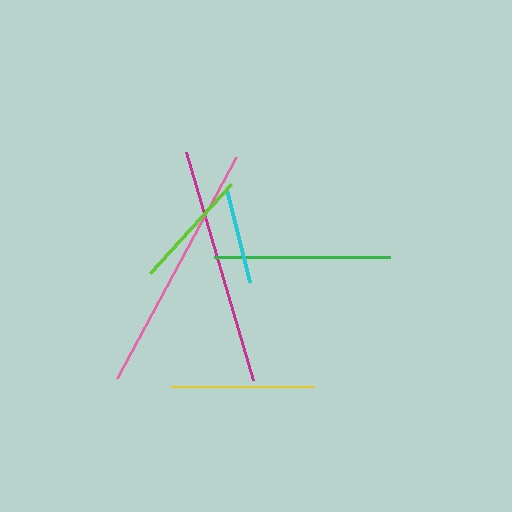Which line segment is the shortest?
The cyan line is the shortest at approximately 95 pixels.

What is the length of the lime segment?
The lime segment is approximately 120 pixels long.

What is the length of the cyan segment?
The cyan segment is approximately 95 pixels long.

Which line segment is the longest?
The pink line is the longest at approximately 251 pixels.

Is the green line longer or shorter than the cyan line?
The green line is longer than the cyan line.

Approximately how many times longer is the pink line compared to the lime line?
The pink line is approximately 2.1 times the length of the lime line.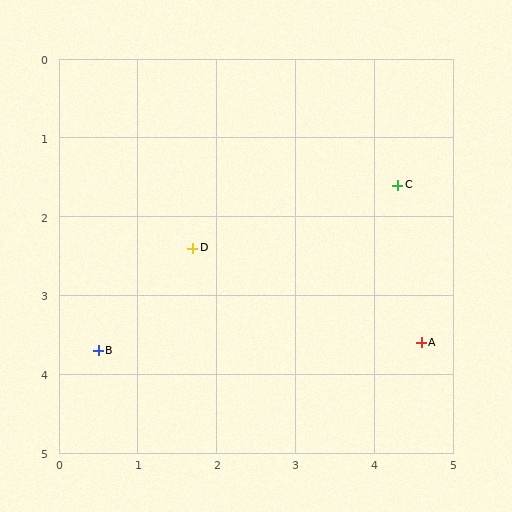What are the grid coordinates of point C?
Point C is at approximately (4.3, 1.6).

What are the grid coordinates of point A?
Point A is at approximately (4.6, 3.6).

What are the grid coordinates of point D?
Point D is at approximately (1.7, 2.4).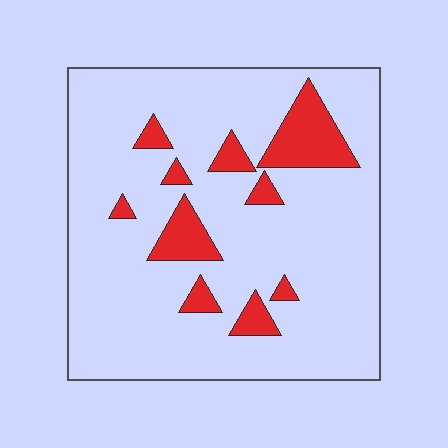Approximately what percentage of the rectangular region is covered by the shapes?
Approximately 15%.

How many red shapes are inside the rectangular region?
10.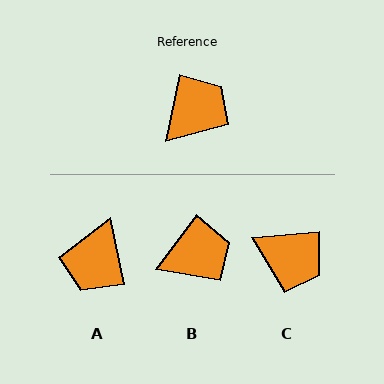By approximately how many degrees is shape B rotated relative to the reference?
Approximately 24 degrees clockwise.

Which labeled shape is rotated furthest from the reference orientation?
A, about 156 degrees away.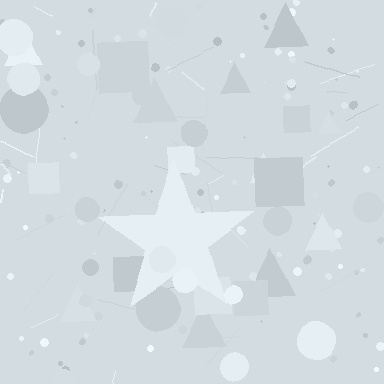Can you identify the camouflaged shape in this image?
The camouflaged shape is a star.